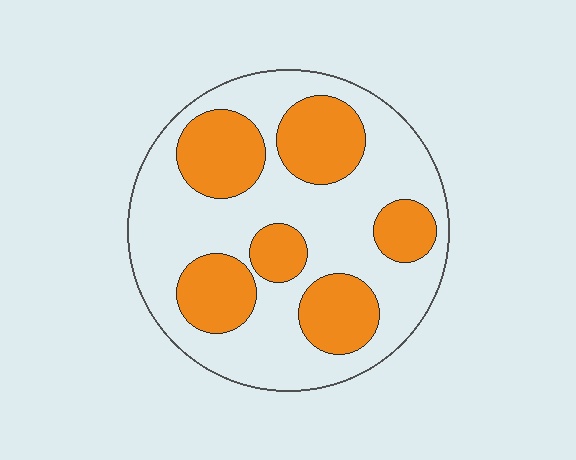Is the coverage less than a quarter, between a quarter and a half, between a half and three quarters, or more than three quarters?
Between a quarter and a half.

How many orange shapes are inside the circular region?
6.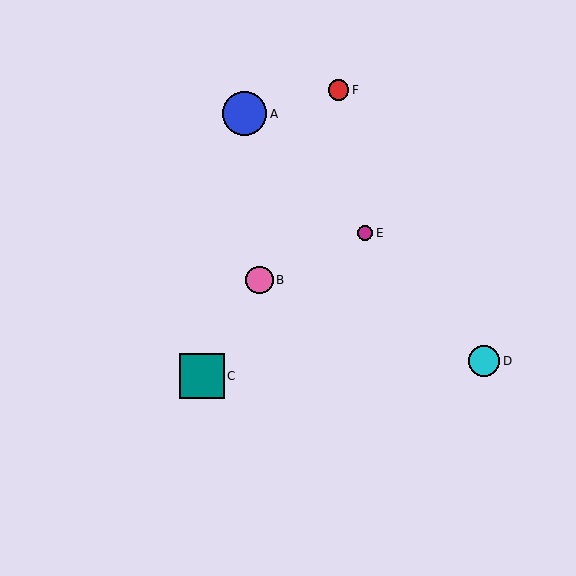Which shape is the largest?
The teal square (labeled C) is the largest.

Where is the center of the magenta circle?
The center of the magenta circle is at (365, 233).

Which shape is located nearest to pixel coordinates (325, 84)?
The red circle (labeled F) at (339, 90) is nearest to that location.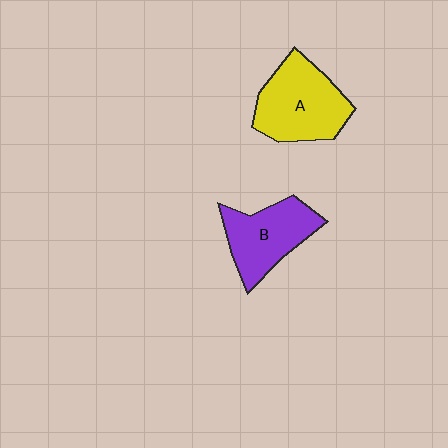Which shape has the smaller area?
Shape B (purple).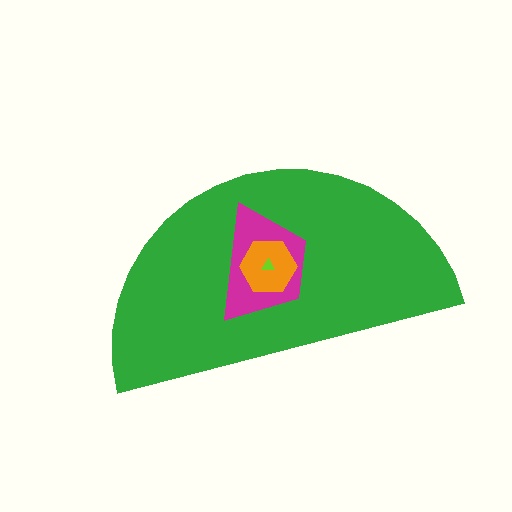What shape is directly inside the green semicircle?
The magenta trapezoid.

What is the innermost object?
The lime triangle.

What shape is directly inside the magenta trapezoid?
The orange hexagon.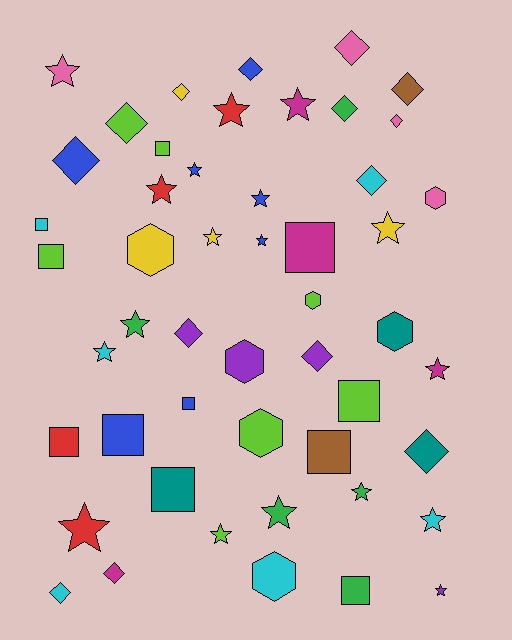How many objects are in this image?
There are 50 objects.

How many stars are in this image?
There are 18 stars.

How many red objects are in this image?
There are 4 red objects.